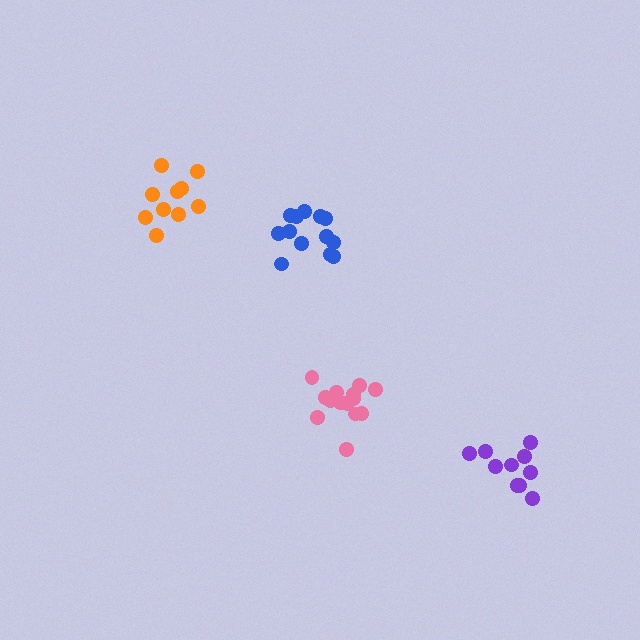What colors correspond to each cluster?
The clusters are colored: purple, pink, blue, orange.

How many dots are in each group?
Group 1: 10 dots, Group 2: 14 dots, Group 3: 13 dots, Group 4: 10 dots (47 total).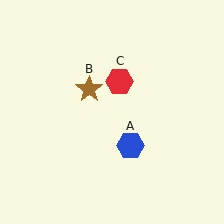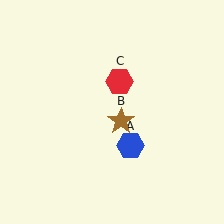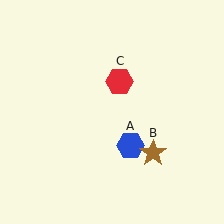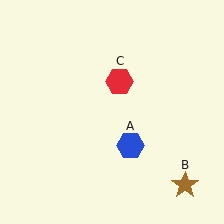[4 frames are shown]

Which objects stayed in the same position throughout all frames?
Blue hexagon (object A) and red hexagon (object C) remained stationary.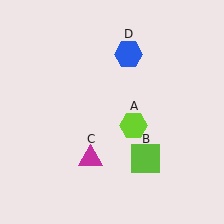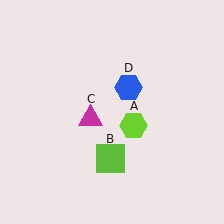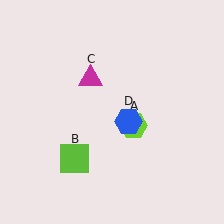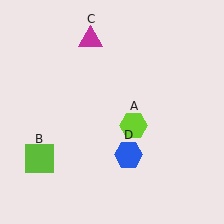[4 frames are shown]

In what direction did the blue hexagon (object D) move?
The blue hexagon (object D) moved down.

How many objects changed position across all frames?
3 objects changed position: lime square (object B), magenta triangle (object C), blue hexagon (object D).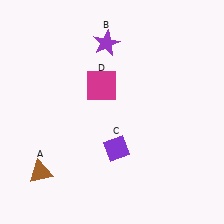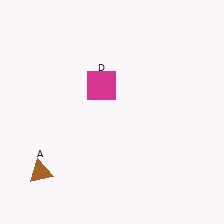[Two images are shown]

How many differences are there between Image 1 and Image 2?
There are 2 differences between the two images.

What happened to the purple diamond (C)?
The purple diamond (C) was removed in Image 2. It was in the bottom-right area of Image 1.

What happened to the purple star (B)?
The purple star (B) was removed in Image 2. It was in the top-left area of Image 1.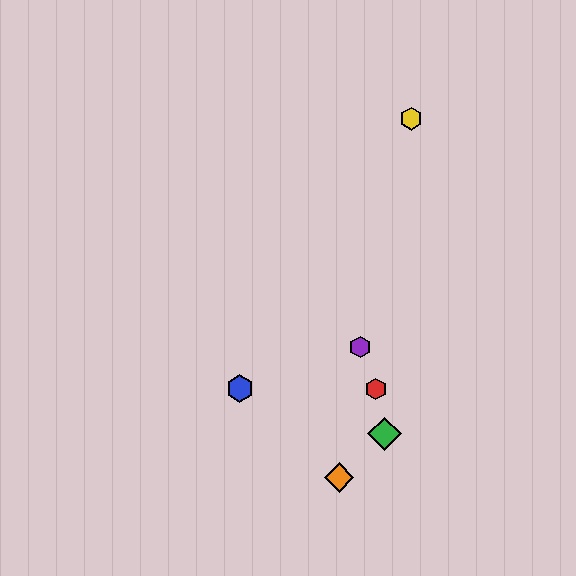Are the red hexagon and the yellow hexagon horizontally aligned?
No, the red hexagon is at y≈389 and the yellow hexagon is at y≈119.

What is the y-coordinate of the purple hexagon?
The purple hexagon is at y≈347.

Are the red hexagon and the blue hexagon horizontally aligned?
Yes, both are at y≈389.